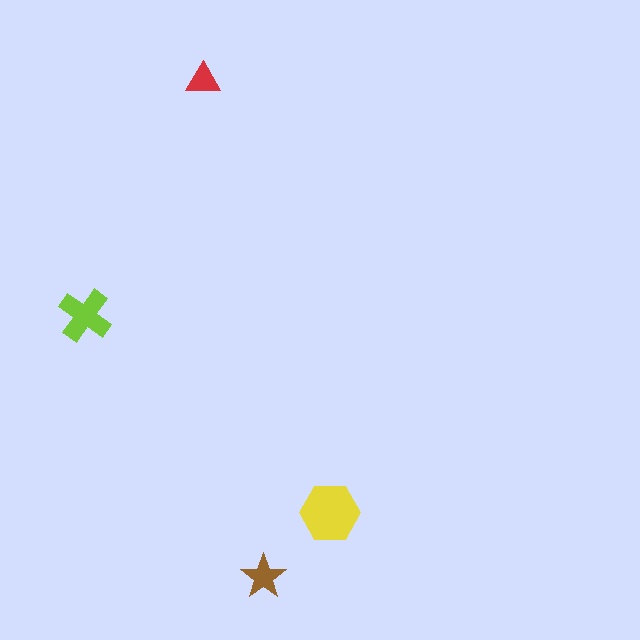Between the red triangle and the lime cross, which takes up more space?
The lime cross.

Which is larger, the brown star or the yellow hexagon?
The yellow hexagon.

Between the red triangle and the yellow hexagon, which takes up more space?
The yellow hexagon.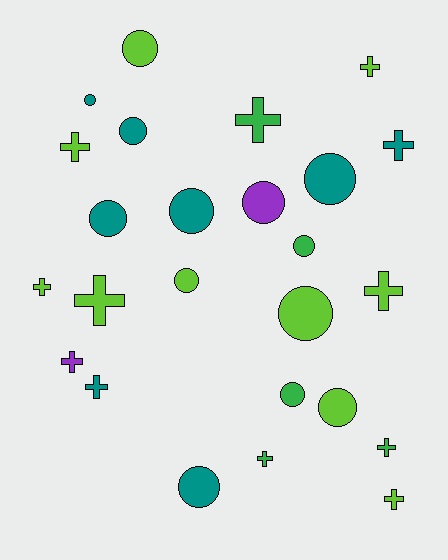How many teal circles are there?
There are 6 teal circles.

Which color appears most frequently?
Lime, with 10 objects.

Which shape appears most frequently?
Circle, with 13 objects.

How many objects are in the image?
There are 25 objects.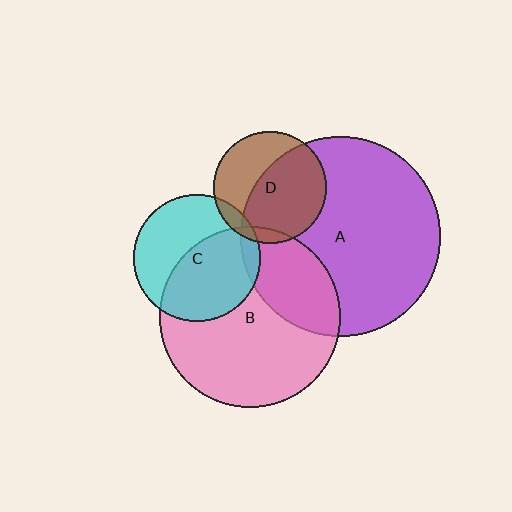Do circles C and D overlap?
Yes.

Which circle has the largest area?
Circle A (purple).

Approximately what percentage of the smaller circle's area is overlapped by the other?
Approximately 10%.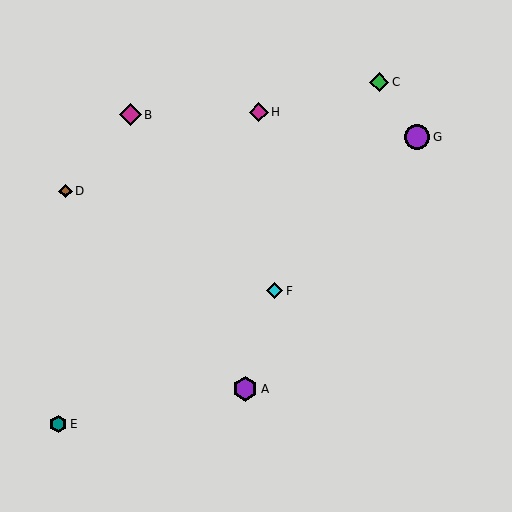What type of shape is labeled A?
Shape A is a purple hexagon.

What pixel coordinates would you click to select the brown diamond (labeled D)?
Click at (66, 191) to select the brown diamond D.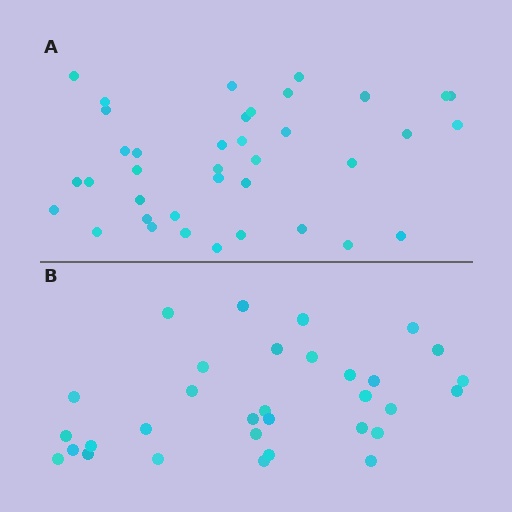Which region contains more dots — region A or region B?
Region A (the top region) has more dots.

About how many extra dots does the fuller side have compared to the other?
Region A has about 6 more dots than region B.